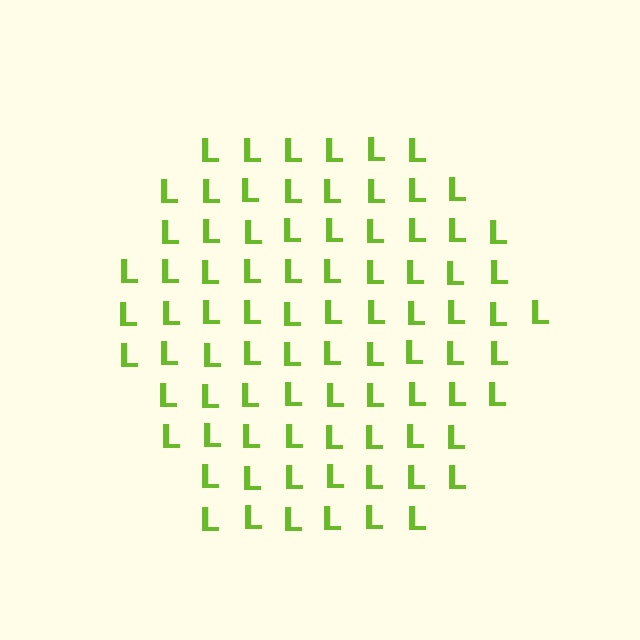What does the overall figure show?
The overall figure shows a hexagon.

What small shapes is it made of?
It is made of small letter L's.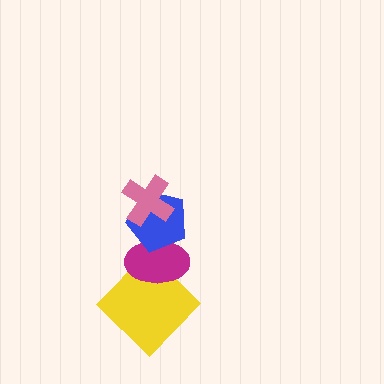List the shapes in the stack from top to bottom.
From top to bottom: the pink cross, the blue pentagon, the magenta ellipse, the yellow diamond.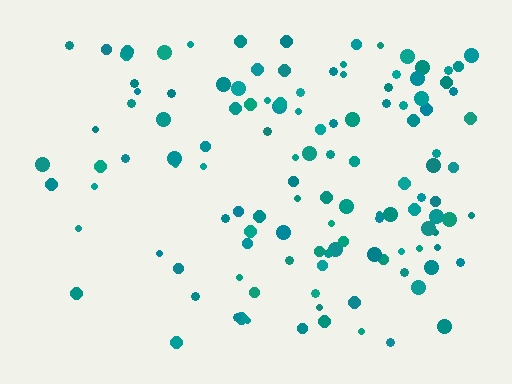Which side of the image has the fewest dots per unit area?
The left.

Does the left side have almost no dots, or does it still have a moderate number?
Still a moderate number, just noticeably fewer than the right.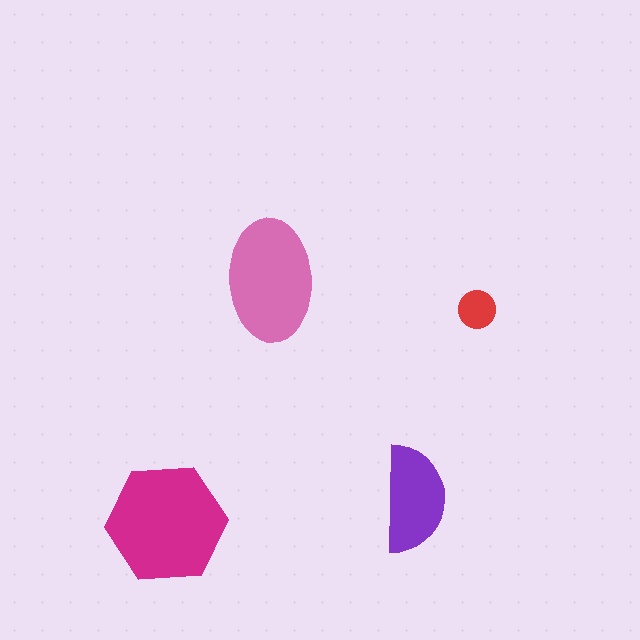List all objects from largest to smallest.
The magenta hexagon, the pink ellipse, the purple semicircle, the red circle.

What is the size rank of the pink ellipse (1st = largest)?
2nd.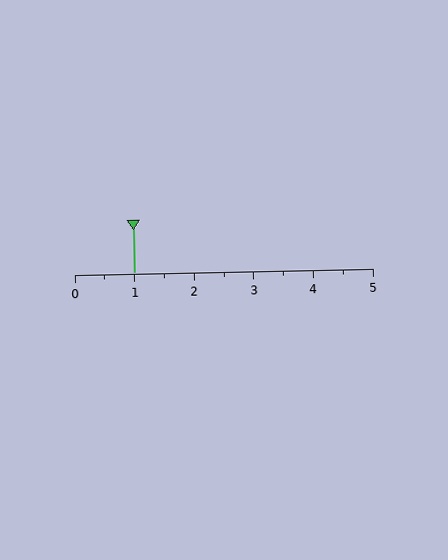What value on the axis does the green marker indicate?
The marker indicates approximately 1.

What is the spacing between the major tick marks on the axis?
The major ticks are spaced 1 apart.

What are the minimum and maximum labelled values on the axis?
The axis runs from 0 to 5.